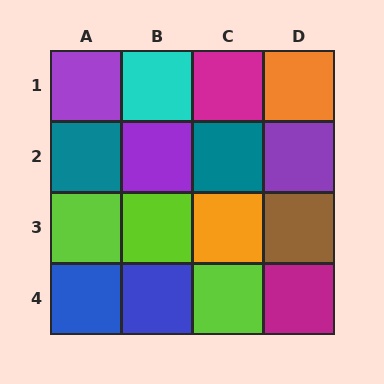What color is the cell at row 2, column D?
Purple.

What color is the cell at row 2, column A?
Teal.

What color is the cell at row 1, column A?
Purple.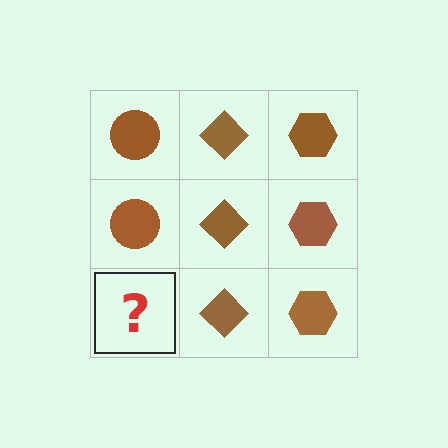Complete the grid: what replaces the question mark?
The question mark should be replaced with a brown circle.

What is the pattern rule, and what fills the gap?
The rule is that each column has a consistent shape. The gap should be filled with a brown circle.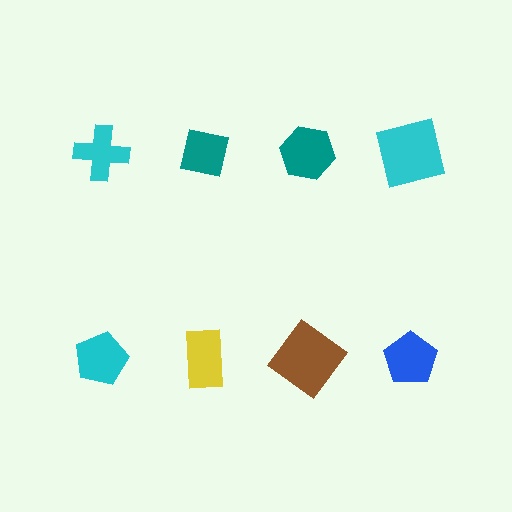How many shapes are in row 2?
4 shapes.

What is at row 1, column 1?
A cyan cross.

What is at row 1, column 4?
A cyan square.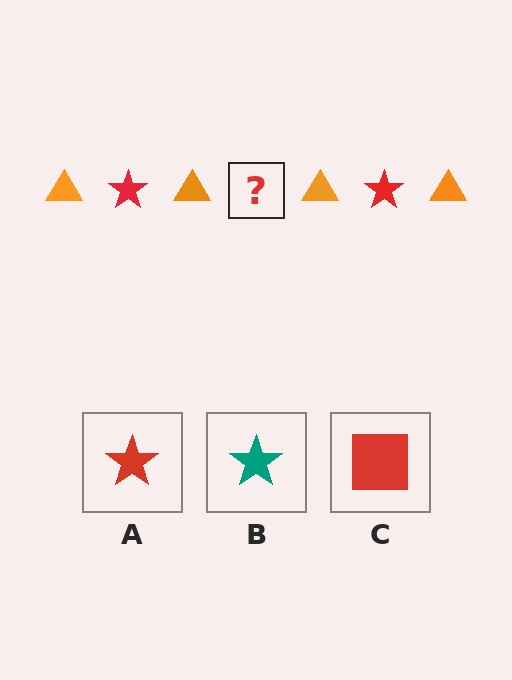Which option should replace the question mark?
Option A.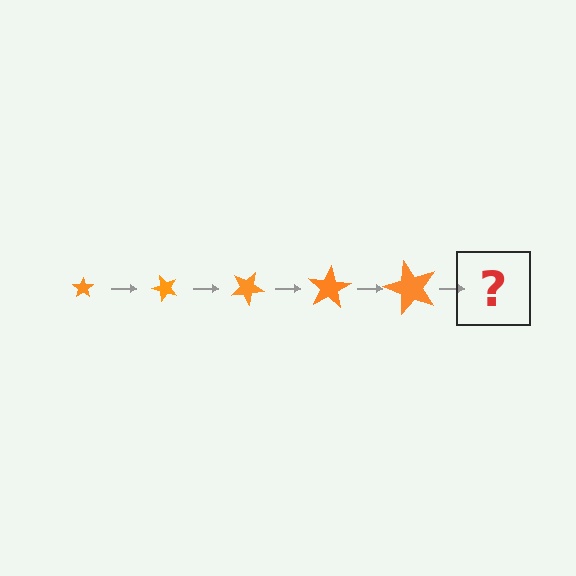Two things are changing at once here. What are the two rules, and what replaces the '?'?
The two rules are that the star grows larger each step and it rotates 50 degrees each step. The '?' should be a star, larger than the previous one and rotated 250 degrees from the start.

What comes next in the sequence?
The next element should be a star, larger than the previous one and rotated 250 degrees from the start.